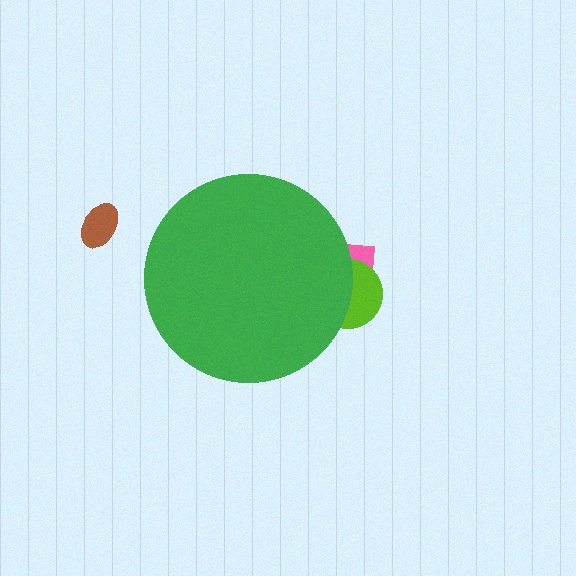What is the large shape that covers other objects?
A green circle.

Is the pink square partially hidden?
Yes, the pink square is partially hidden behind the green circle.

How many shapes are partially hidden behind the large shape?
2 shapes are partially hidden.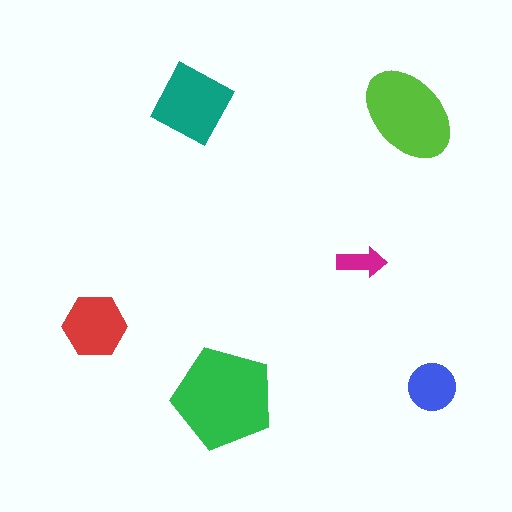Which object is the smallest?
The magenta arrow.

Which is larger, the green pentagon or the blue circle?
The green pentagon.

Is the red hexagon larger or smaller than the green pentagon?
Smaller.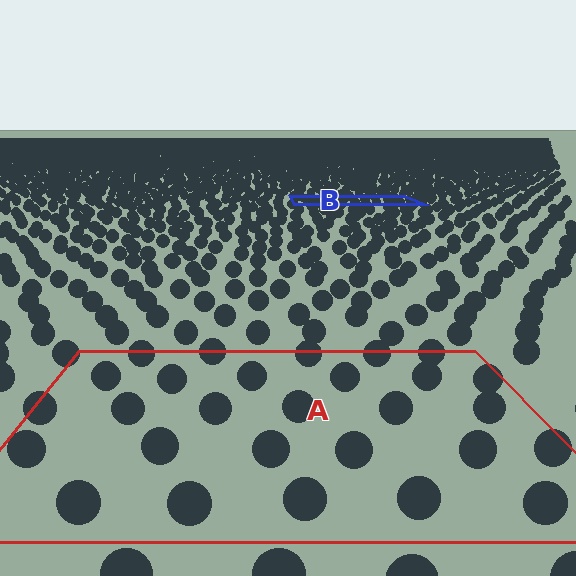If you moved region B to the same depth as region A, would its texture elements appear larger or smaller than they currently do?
They would appear larger. At a closer depth, the same texture elements are projected at a bigger on-screen size.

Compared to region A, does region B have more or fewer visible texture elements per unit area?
Region B has more texture elements per unit area — they are packed more densely because it is farther away.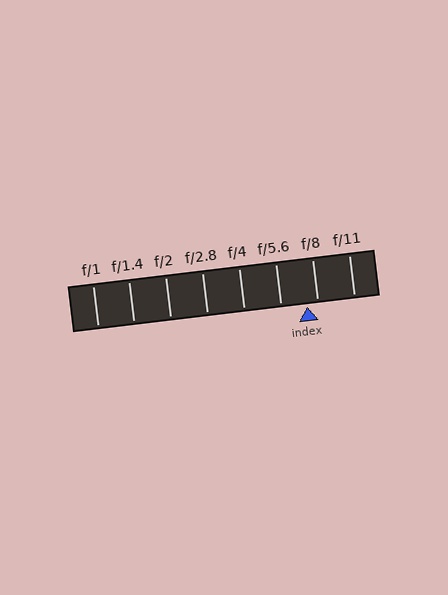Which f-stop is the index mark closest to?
The index mark is closest to f/8.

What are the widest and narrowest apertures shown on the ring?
The widest aperture shown is f/1 and the narrowest is f/11.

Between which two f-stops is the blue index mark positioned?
The index mark is between f/5.6 and f/8.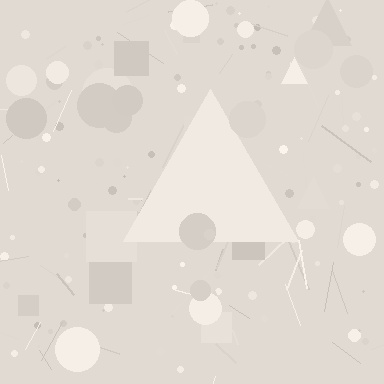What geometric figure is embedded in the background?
A triangle is embedded in the background.